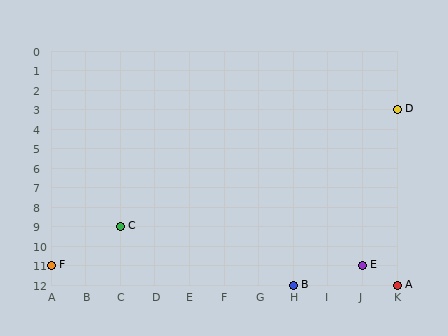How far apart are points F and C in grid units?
Points F and C are 2 columns and 2 rows apart (about 2.8 grid units diagonally).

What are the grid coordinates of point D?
Point D is at grid coordinates (K, 3).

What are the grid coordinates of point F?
Point F is at grid coordinates (A, 11).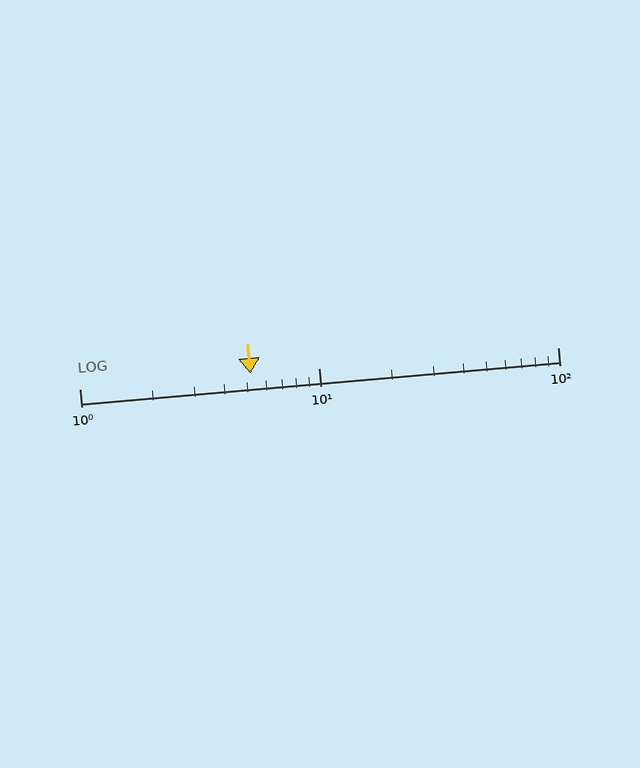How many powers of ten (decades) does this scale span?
The scale spans 2 decades, from 1 to 100.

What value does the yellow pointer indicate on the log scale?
The pointer indicates approximately 5.2.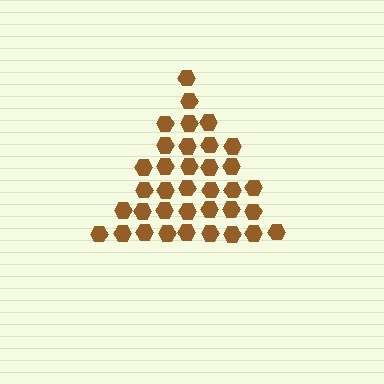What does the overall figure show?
The overall figure shows a triangle.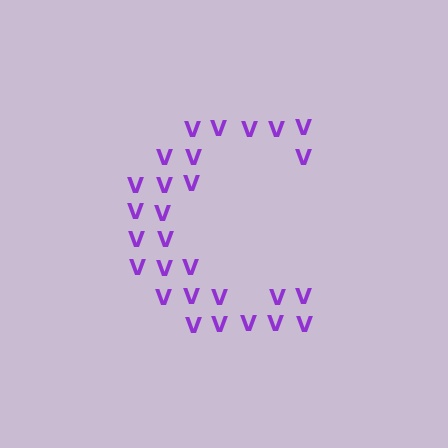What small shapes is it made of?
It is made of small letter V's.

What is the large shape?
The large shape is the letter C.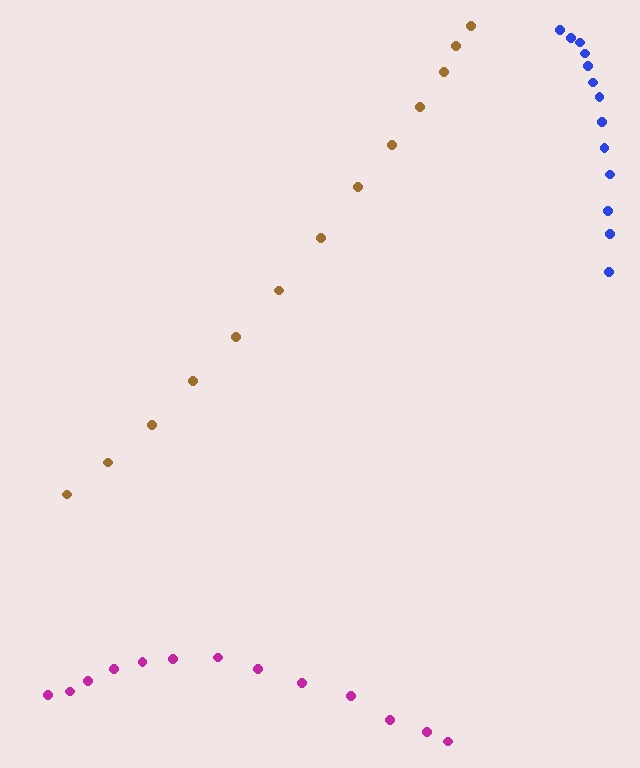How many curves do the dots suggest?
There are 3 distinct paths.